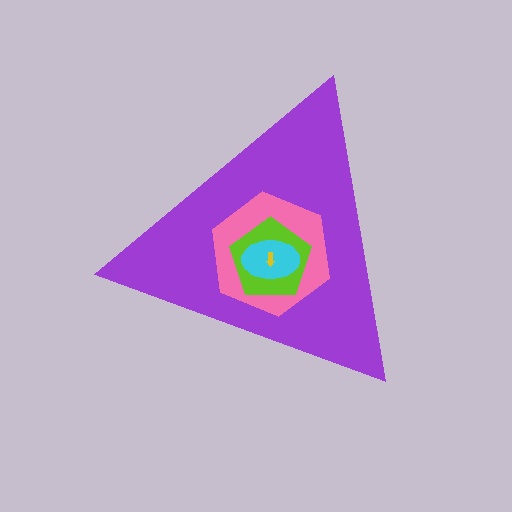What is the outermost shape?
The purple triangle.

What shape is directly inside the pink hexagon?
The lime pentagon.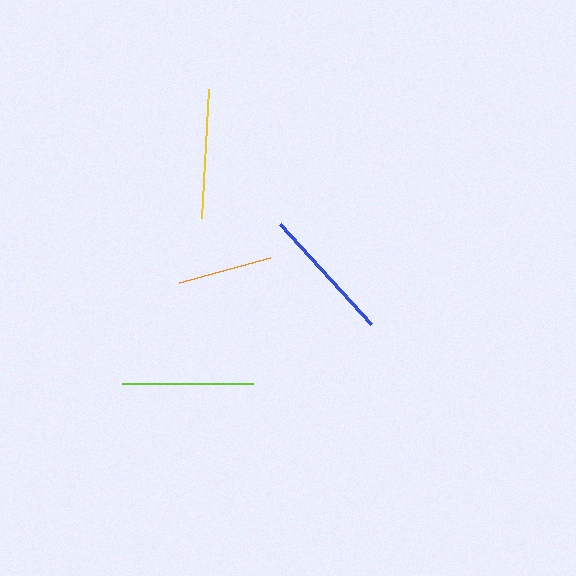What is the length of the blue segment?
The blue segment is approximately 135 pixels long.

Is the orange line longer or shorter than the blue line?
The blue line is longer than the orange line.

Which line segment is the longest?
The blue line is the longest at approximately 135 pixels.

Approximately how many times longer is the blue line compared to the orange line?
The blue line is approximately 1.4 times the length of the orange line.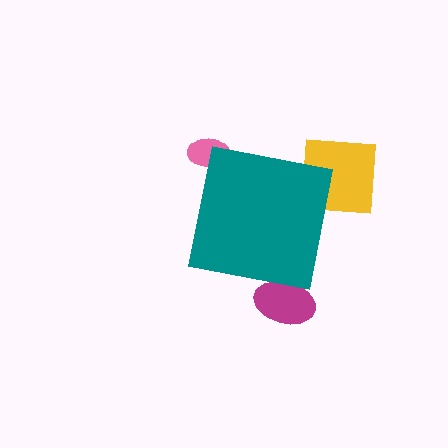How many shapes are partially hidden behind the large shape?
3 shapes are partially hidden.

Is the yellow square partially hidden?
Yes, the yellow square is partially hidden behind the teal square.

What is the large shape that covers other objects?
A teal square.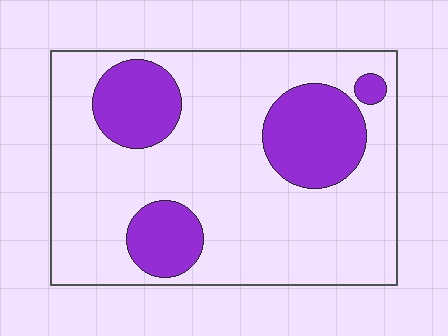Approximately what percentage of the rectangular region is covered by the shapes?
Approximately 25%.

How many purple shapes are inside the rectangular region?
4.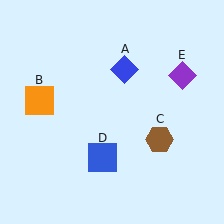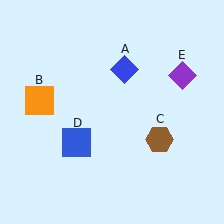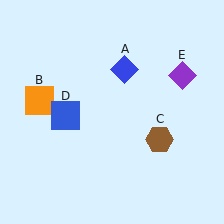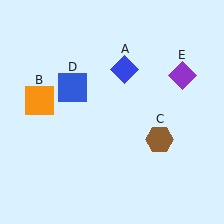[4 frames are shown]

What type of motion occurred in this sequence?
The blue square (object D) rotated clockwise around the center of the scene.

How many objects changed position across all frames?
1 object changed position: blue square (object D).